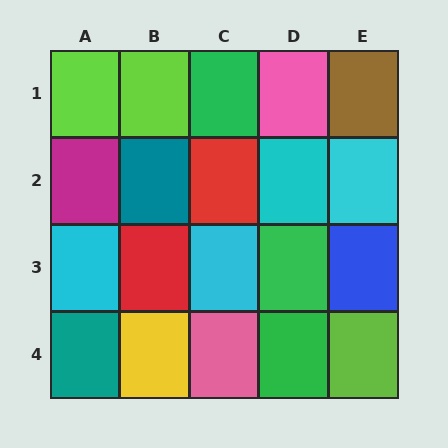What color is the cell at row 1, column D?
Pink.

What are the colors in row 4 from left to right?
Teal, yellow, pink, green, lime.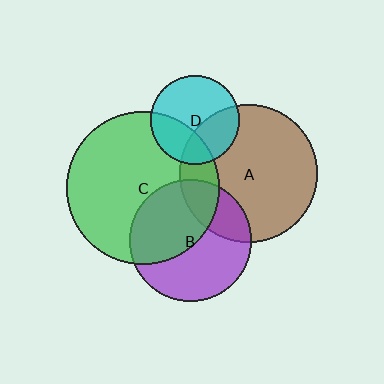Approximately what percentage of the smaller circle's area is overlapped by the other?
Approximately 35%.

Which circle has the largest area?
Circle C (green).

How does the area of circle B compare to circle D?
Approximately 1.9 times.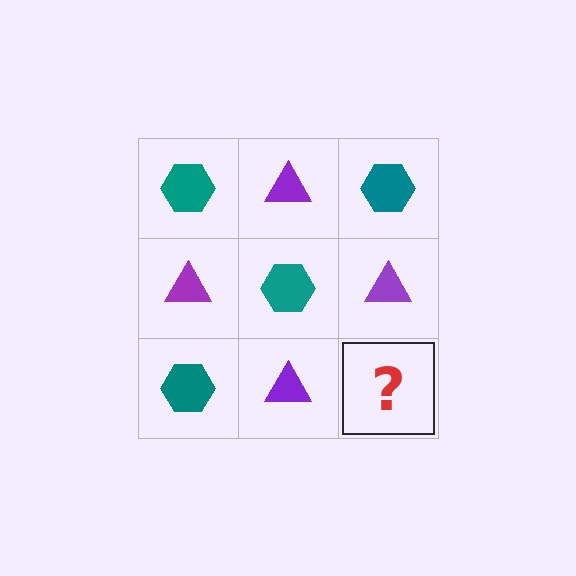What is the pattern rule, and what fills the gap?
The rule is that it alternates teal hexagon and purple triangle in a checkerboard pattern. The gap should be filled with a teal hexagon.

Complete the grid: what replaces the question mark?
The question mark should be replaced with a teal hexagon.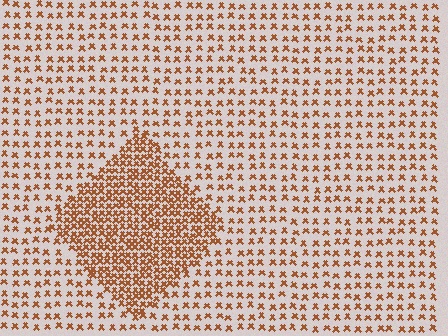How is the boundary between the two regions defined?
The boundary is defined by a change in element density (approximately 2.3x ratio). All elements are the same color, size, and shape.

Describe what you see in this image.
The image contains small brown elements arranged at two different densities. A diamond-shaped region is visible where the elements are more densely packed than the surrounding area.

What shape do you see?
I see a diamond.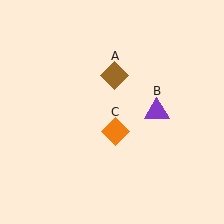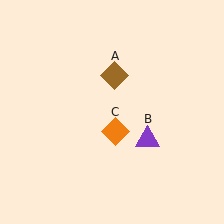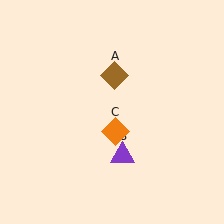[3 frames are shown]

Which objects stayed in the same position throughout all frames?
Brown diamond (object A) and orange diamond (object C) remained stationary.